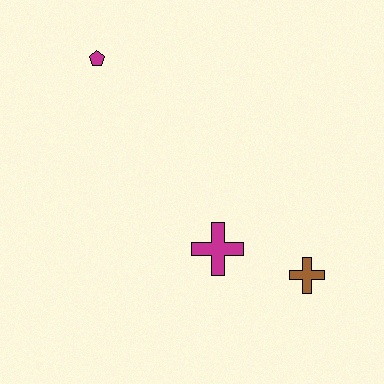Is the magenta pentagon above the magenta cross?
Yes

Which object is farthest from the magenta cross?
The magenta pentagon is farthest from the magenta cross.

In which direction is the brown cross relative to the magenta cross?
The brown cross is to the right of the magenta cross.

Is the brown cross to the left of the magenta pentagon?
No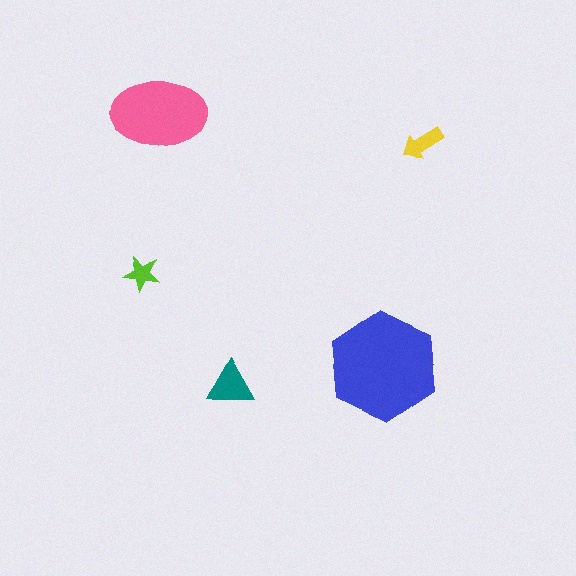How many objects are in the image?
There are 5 objects in the image.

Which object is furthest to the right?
The yellow arrow is rightmost.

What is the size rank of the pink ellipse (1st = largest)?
2nd.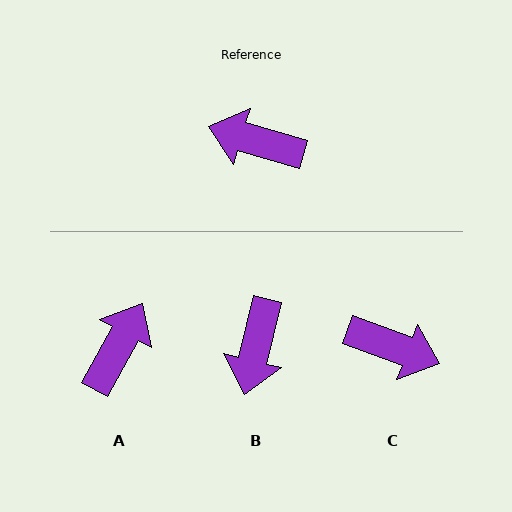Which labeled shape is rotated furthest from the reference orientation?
C, about 176 degrees away.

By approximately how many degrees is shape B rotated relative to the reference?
Approximately 92 degrees counter-clockwise.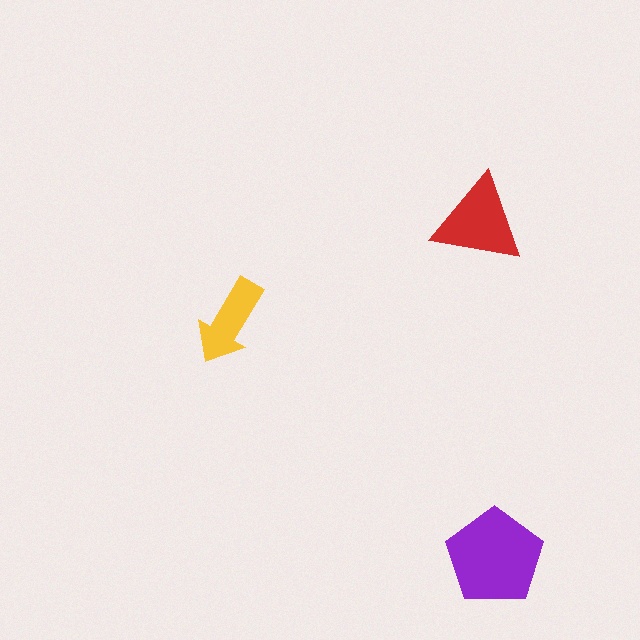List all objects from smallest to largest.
The yellow arrow, the red triangle, the purple pentagon.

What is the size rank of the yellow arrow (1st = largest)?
3rd.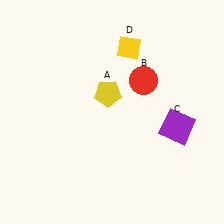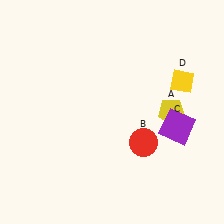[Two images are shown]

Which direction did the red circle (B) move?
The red circle (B) moved down.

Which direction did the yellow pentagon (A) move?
The yellow pentagon (A) moved right.